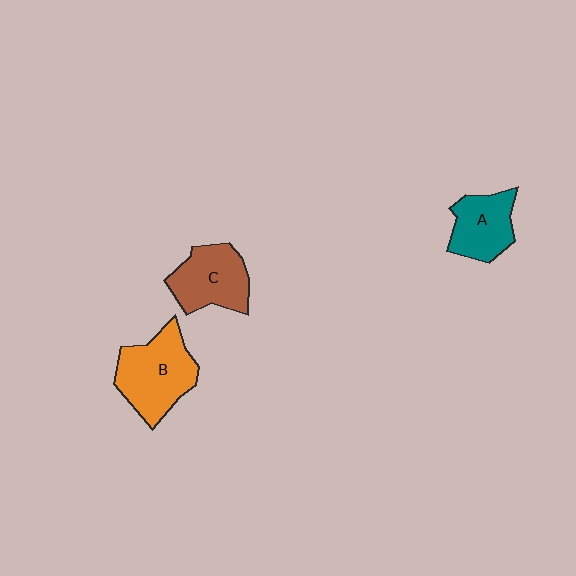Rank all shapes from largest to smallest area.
From largest to smallest: B (orange), C (brown), A (teal).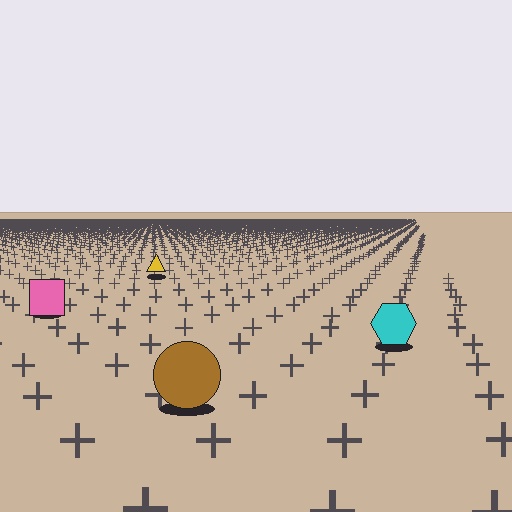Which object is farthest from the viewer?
The yellow triangle is farthest from the viewer. It appears smaller and the ground texture around it is denser.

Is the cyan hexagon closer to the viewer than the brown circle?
No. The brown circle is closer — you can tell from the texture gradient: the ground texture is coarser near it.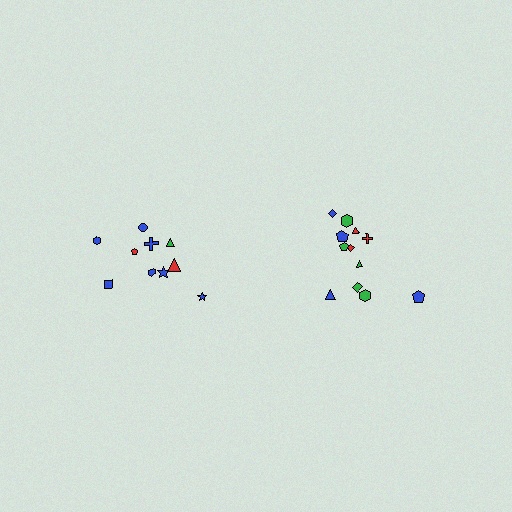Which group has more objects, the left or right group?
The right group.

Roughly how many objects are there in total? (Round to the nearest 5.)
Roughly 20 objects in total.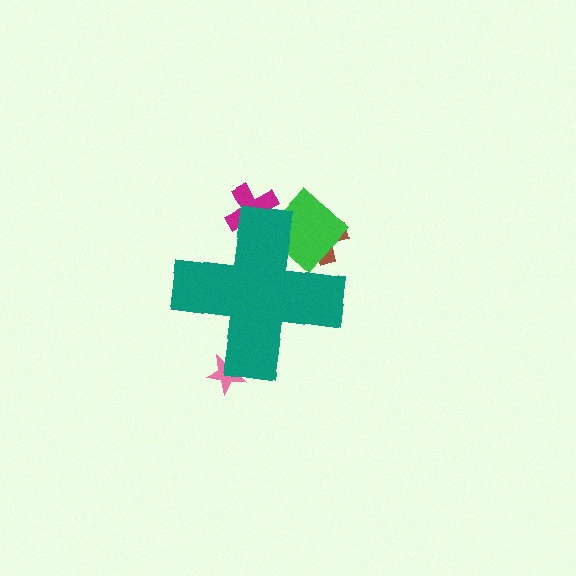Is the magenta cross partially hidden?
Yes, the magenta cross is partially hidden behind the teal cross.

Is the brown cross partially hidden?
Yes, the brown cross is partially hidden behind the teal cross.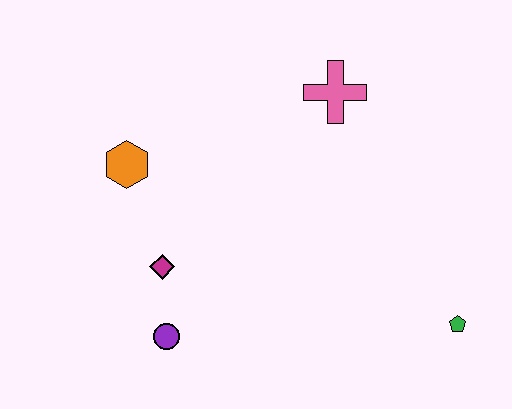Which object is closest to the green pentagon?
The pink cross is closest to the green pentagon.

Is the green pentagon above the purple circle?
Yes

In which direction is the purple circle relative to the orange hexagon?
The purple circle is below the orange hexagon.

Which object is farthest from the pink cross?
The purple circle is farthest from the pink cross.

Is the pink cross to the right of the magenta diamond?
Yes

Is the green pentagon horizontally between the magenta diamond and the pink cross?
No